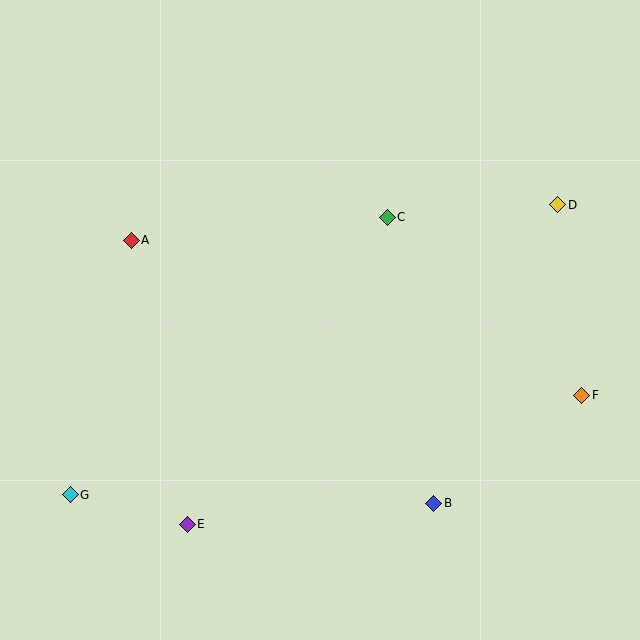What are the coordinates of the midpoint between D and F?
The midpoint between D and F is at (570, 300).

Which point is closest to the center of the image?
Point C at (387, 217) is closest to the center.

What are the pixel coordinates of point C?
Point C is at (387, 217).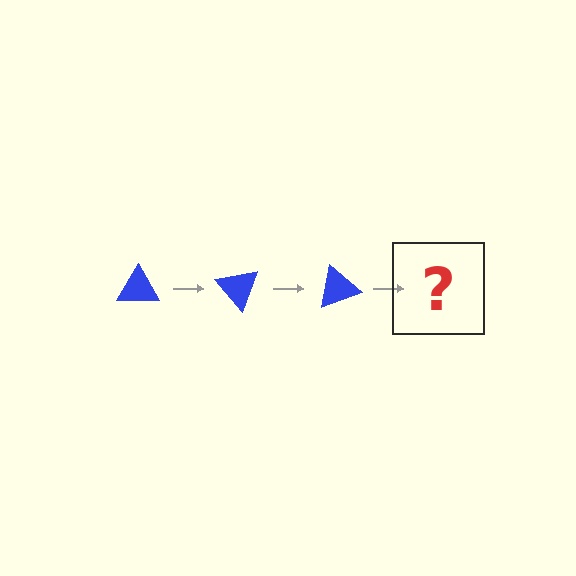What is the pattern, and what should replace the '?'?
The pattern is that the triangle rotates 50 degrees each step. The '?' should be a blue triangle rotated 150 degrees.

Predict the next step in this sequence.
The next step is a blue triangle rotated 150 degrees.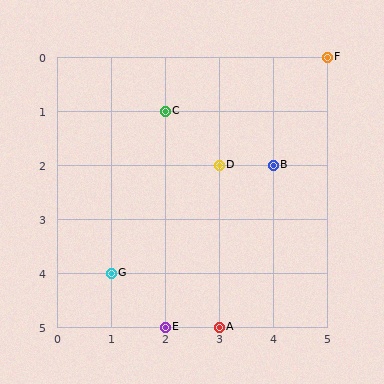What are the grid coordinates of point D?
Point D is at grid coordinates (3, 2).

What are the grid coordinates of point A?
Point A is at grid coordinates (3, 5).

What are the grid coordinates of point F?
Point F is at grid coordinates (5, 0).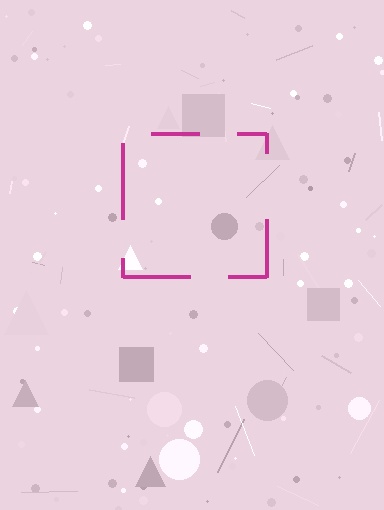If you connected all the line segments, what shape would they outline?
They would outline a square.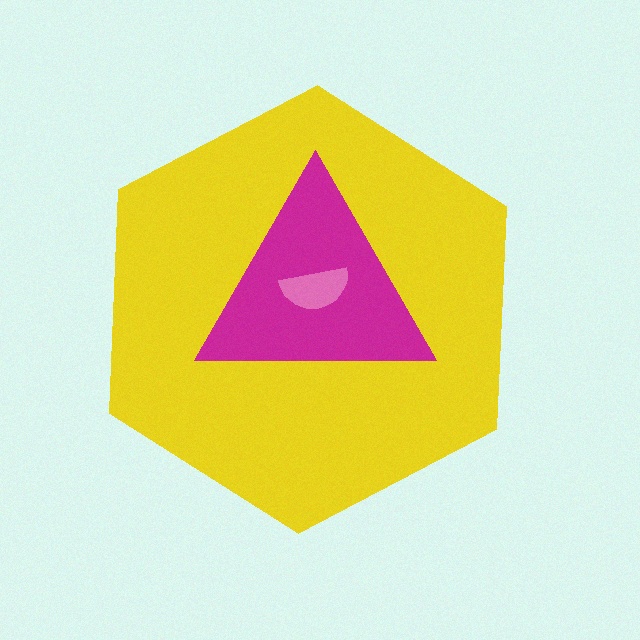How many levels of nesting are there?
3.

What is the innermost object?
The pink semicircle.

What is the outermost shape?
The yellow hexagon.